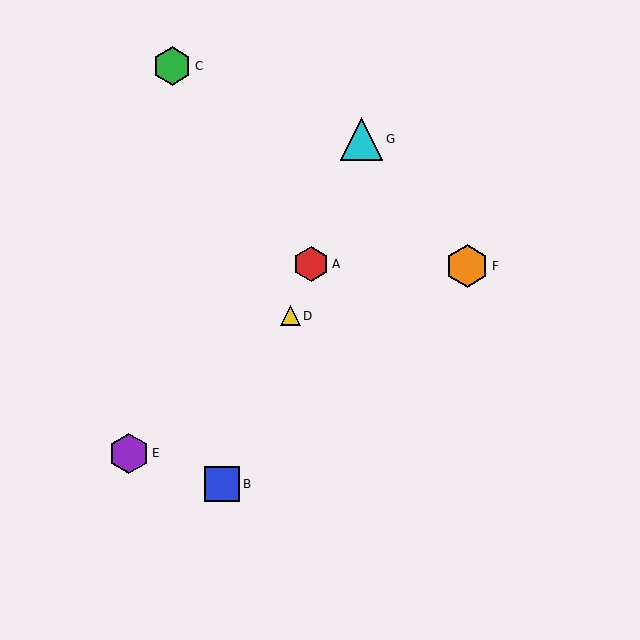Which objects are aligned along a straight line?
Objects A, B, D, G are aligned along a straight line.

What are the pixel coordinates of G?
Object G is at (362, 139).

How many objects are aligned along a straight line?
4 objects (A, B, D, G) are aligned along a straight line.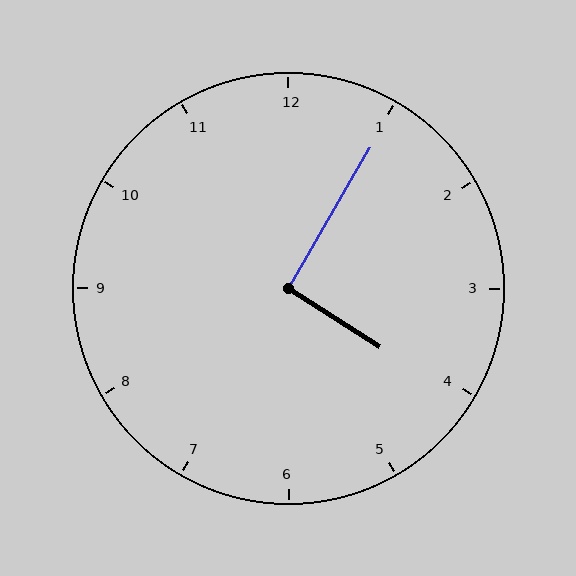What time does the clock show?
4:05.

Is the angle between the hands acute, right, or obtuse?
It is right.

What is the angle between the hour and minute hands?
Approximately 92 degrees.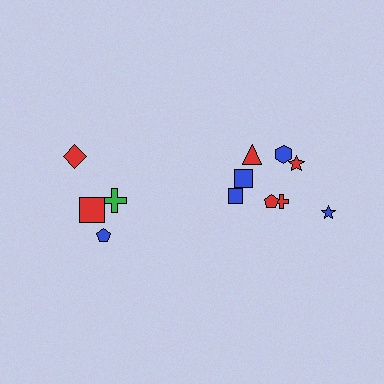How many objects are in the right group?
There are 8 objects.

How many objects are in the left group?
There are 4 objects.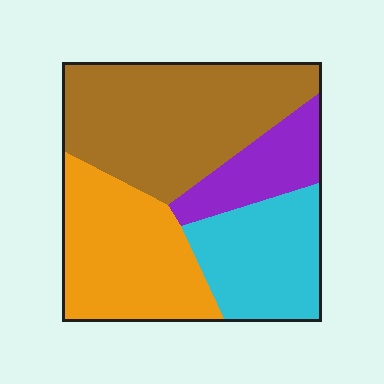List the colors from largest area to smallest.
From largest to smallest: brown, orange, cyan, purple.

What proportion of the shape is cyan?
Cyan takes up less than a quarter of the shape.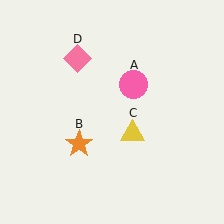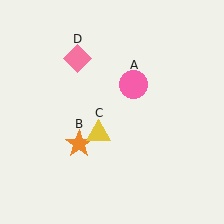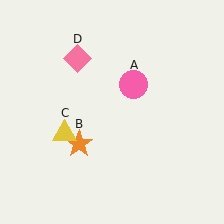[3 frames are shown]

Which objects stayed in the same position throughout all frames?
Pink circle (object A) and orange star (object B) and pink diamond (object D) remained stationary.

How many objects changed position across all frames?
1 object changed position: yellow triangle (object C).